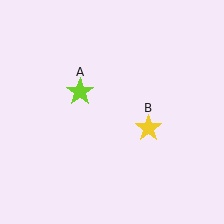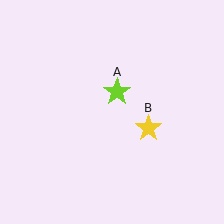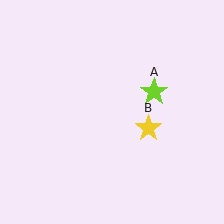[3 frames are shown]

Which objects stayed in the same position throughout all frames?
Yellow star (object B) remained stationary.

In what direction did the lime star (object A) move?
The lime star (object A) moved right.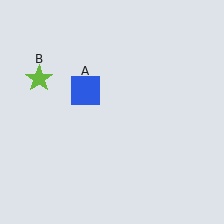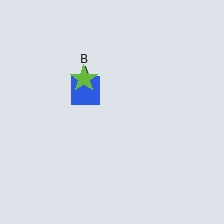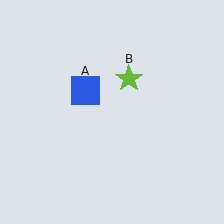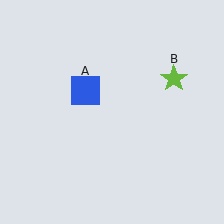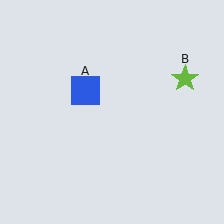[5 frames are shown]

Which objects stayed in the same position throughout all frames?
Blue square (object A) remained stationary.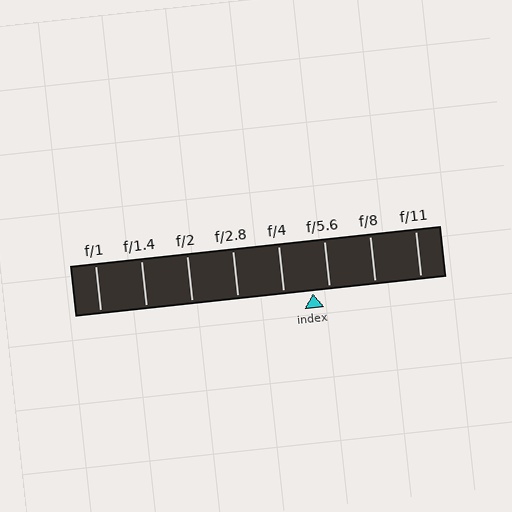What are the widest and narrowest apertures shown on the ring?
The widest aperture shown is f/1 and the narrowest is f/11.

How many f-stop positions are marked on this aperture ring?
There are 8 f-stop positions marked.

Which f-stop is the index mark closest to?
The index mark is closest to f/5.6.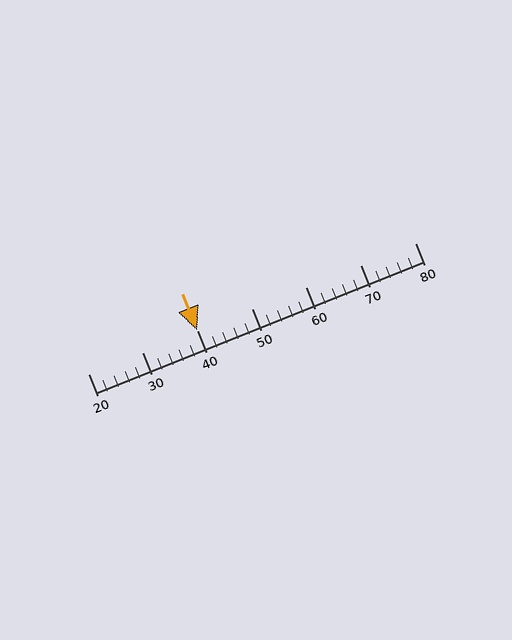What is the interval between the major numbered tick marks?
The major tick marks are spaced 10 units apart.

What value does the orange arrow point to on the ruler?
The orange arrow points to approximately 40.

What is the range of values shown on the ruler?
The ruler shows values from 20 to 80.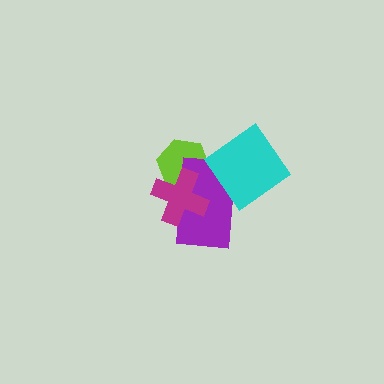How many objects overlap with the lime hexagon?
2 objects overlap with the lime hexagon.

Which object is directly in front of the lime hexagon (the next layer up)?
The purple rectangle is directly in front of the lime hexagon.